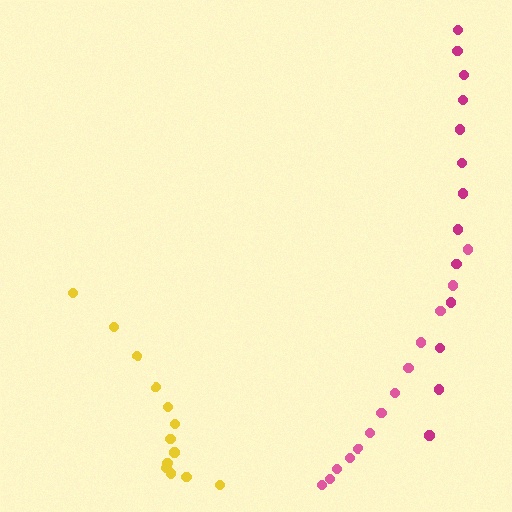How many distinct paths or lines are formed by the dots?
There are 3 distinct paths.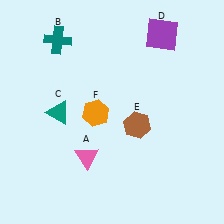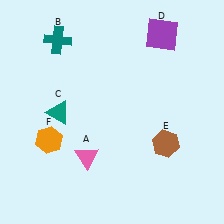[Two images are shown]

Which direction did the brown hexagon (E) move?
The brown hexagon (E) moved right.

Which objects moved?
The objects that moved are: the brown hexagon (E), the orange hexagon (F).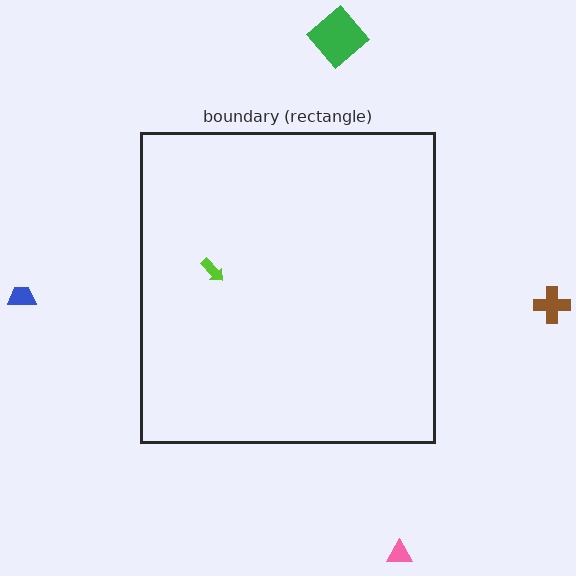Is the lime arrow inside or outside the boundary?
Inside.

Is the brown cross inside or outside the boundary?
Outside.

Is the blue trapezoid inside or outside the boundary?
Outside.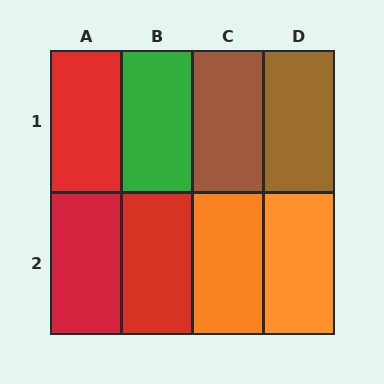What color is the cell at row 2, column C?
Orange.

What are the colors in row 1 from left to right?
Red, green, brown, brown.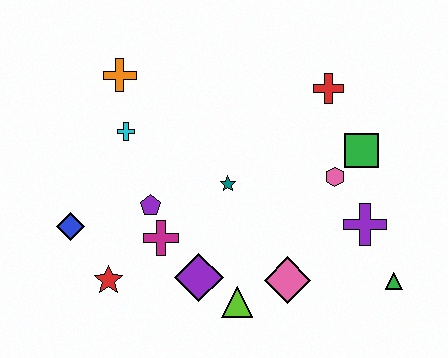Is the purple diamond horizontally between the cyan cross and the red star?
No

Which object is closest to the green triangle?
The purple cross is closest to the green triangle.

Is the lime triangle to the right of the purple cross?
No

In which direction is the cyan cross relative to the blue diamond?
The cyan cross is above the blue diamond.